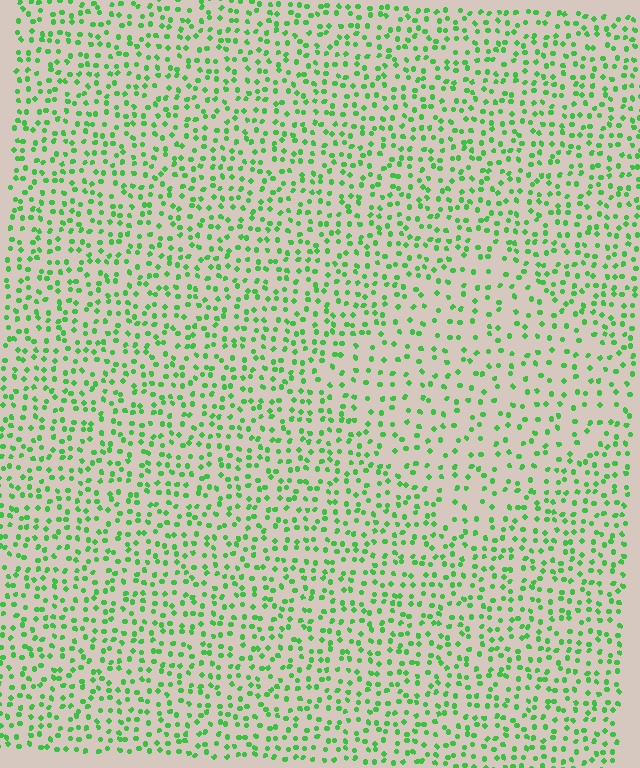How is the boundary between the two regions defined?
The boundary is defined by a change in element density (approximately 1.7x ratio). All elements are the same color, size, and shape.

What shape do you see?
I see a diamond.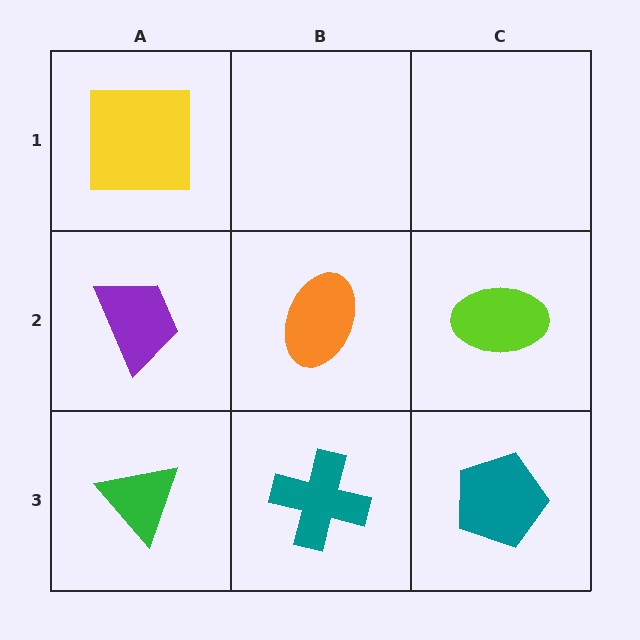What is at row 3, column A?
A green triangle.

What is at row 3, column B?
A teal cross.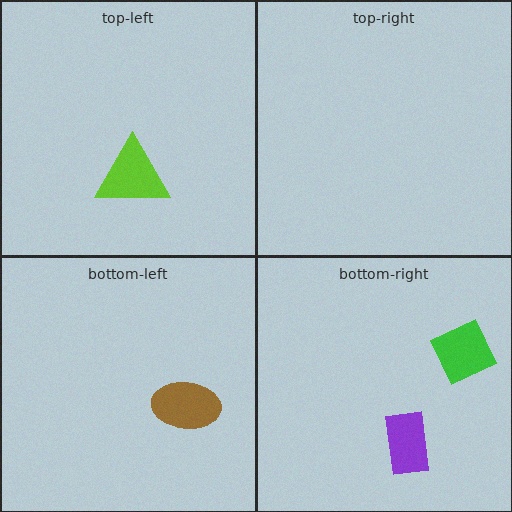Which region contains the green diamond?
The bottom-right region.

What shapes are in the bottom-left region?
The brown ellipse.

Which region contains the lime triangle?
The top-left region.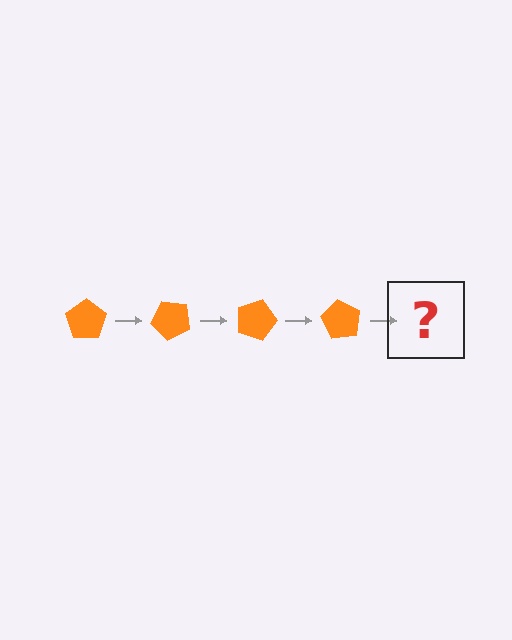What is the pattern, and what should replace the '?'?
The pattern is that the pentagon rotates 45 degrees each step. The '?' should be an orange pentagon rotated 180 degrees.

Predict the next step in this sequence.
The next step is an orange pentagon rotated 180 degrees.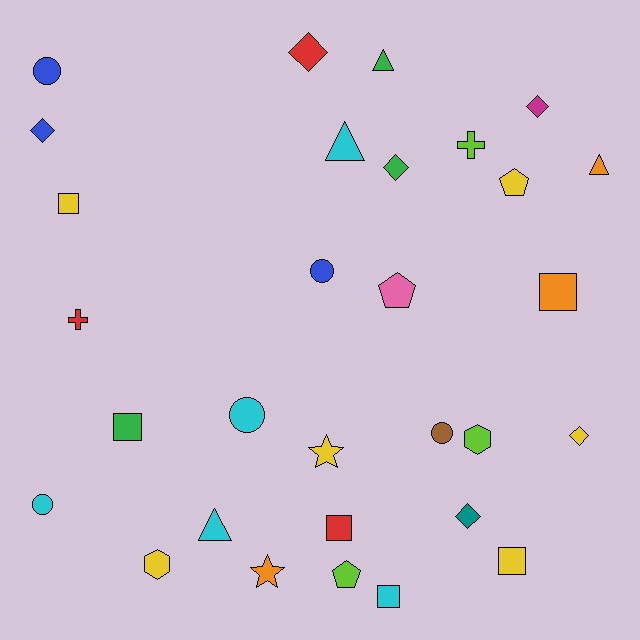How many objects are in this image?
There are 30 objects.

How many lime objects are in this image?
There are 3 lime objects.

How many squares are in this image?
There are 6 squares.